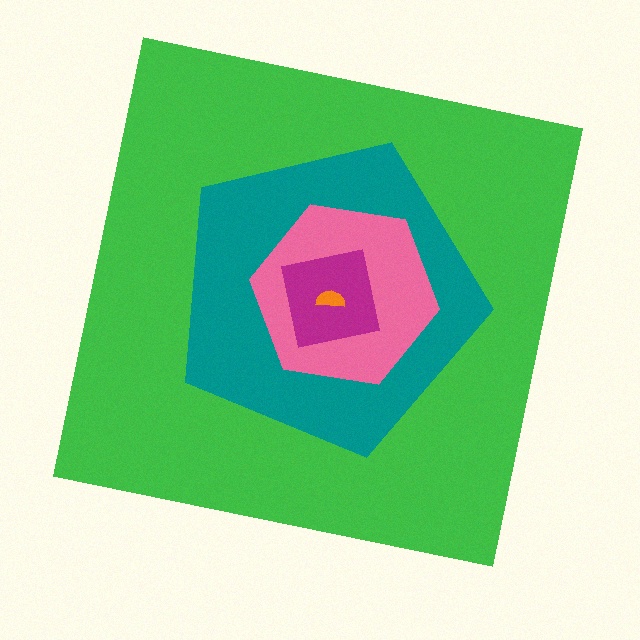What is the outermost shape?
The green square.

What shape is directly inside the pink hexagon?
The magenta square.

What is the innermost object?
The orange semicircle.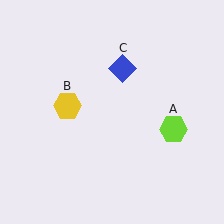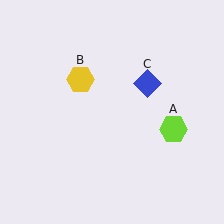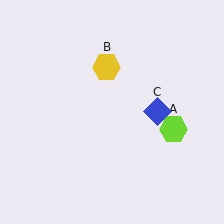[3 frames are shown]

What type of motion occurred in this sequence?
The yellow hexagon (object B), blue diamond (object C) rotated clockwise around the center of the scene.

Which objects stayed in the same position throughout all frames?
Lime hexagon (object A) remained stationary.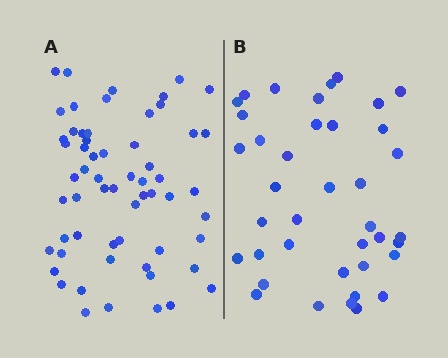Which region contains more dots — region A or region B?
Region A (the left region) has more dots.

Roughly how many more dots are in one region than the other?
Region A has approximately 20 more dots than region B.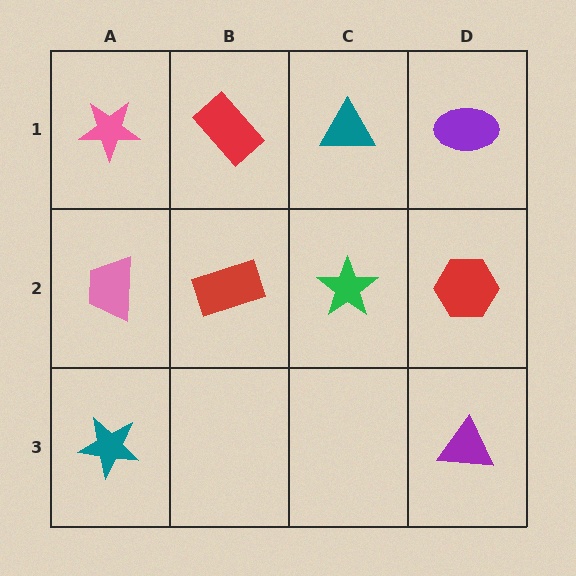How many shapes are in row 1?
4 shapes.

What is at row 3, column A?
A teal star.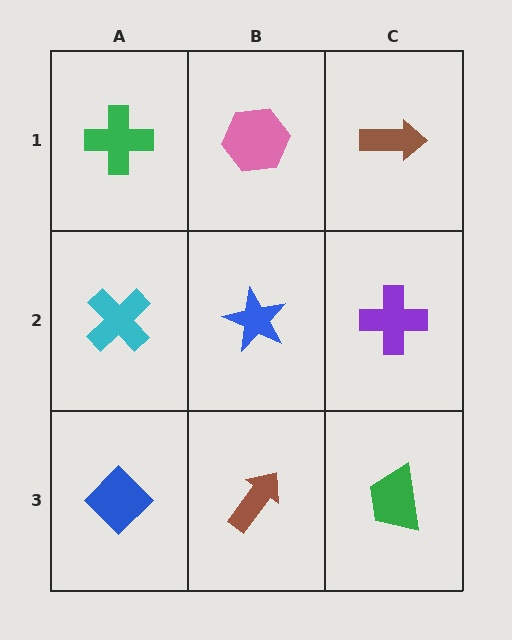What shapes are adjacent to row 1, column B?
A blue star (row 2, column B), a green cross (row 1, column A), a brown arrow (row 1, column C).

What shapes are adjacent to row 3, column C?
A purple cross (row 2, column C), a brown arrow (row 3, column B).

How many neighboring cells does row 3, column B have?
3.